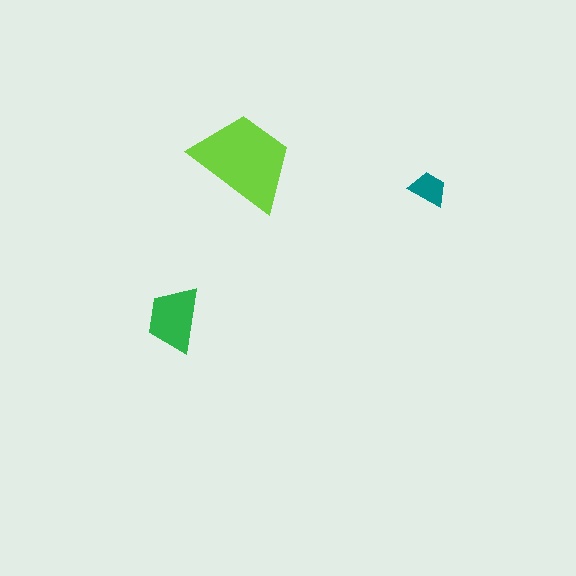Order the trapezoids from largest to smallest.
the lime one, the green one, the teal one.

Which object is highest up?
The lime trapezoid is topmost.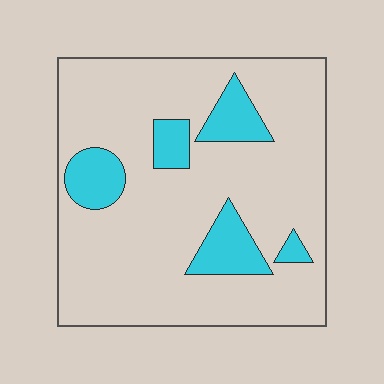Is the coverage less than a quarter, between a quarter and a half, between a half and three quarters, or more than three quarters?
Less than a quarter.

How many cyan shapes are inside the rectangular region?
5.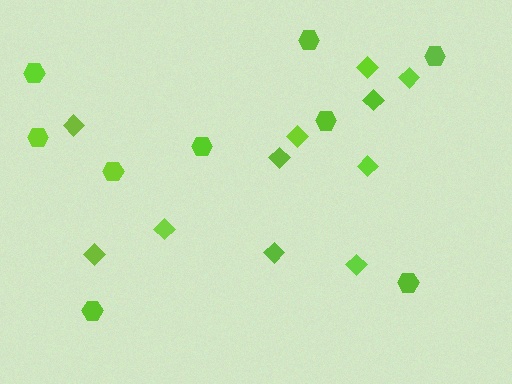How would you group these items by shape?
There are 2 groups: one group of hexagons (9) and one group of diamonds (11).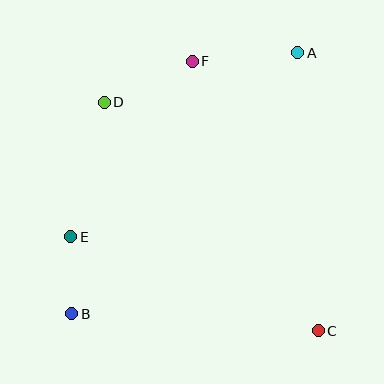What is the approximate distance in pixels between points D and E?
The distance between D and E is approximately 139 pixels.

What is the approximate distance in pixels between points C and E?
The distance between C and E is approximately 264 pixels.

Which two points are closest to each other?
Points B and E are closest to each other.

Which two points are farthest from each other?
Points A and B are farthest from each other.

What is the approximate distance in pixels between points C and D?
The distance between C and D is approximately 313 pixels.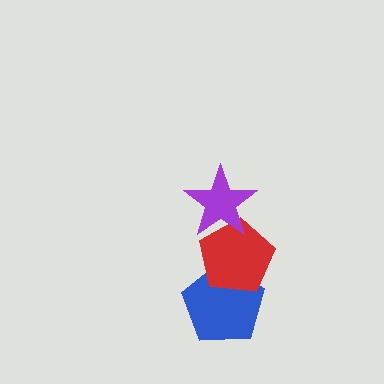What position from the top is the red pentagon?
The red pentagon is 2nd from the top.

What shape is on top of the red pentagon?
The purple star is on top of the red pentagon.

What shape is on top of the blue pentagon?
The red pentagon is on top of the blue pentagon.